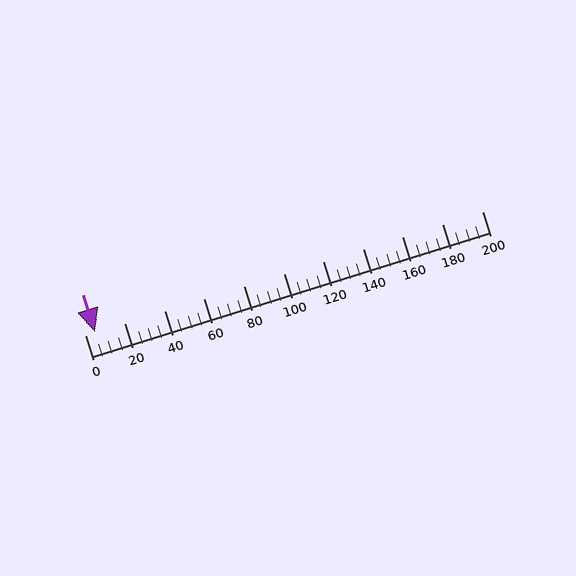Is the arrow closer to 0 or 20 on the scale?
The arrow is closer to 0.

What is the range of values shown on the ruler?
The ruler shows values from 0 to 200.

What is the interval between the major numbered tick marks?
The major tick marks are spaced 20 units apart.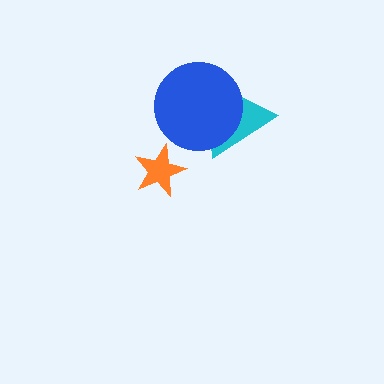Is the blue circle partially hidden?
No, no other shape covers it.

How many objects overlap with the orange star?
0 objects overlap with the orange star.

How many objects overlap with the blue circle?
1 object overlaps with the blue circle.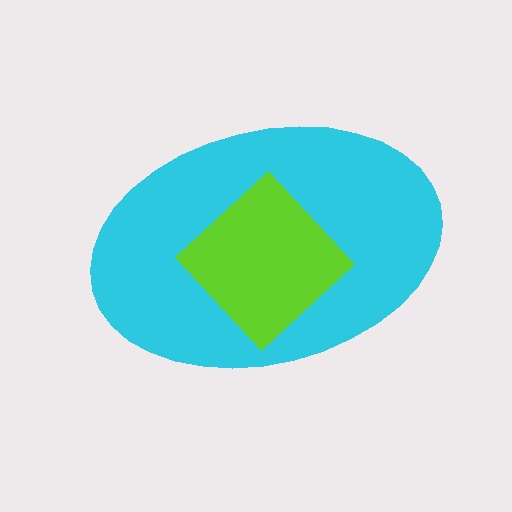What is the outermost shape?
The cyan ellipse.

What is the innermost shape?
The lime diamond.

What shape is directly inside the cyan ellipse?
The lime diamond.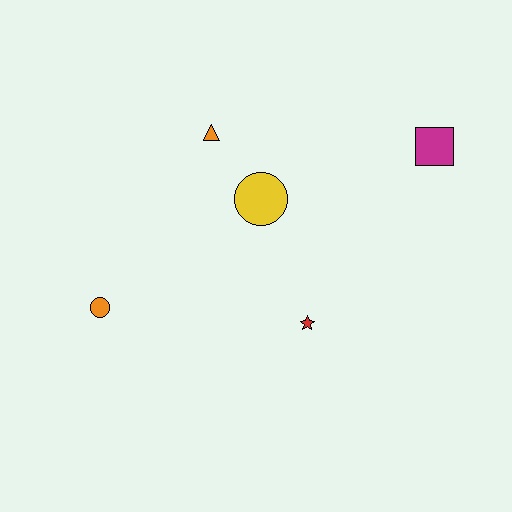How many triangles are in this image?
There is 1 triangle.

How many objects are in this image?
There are 5 objects.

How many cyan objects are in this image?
There are no cyan objects.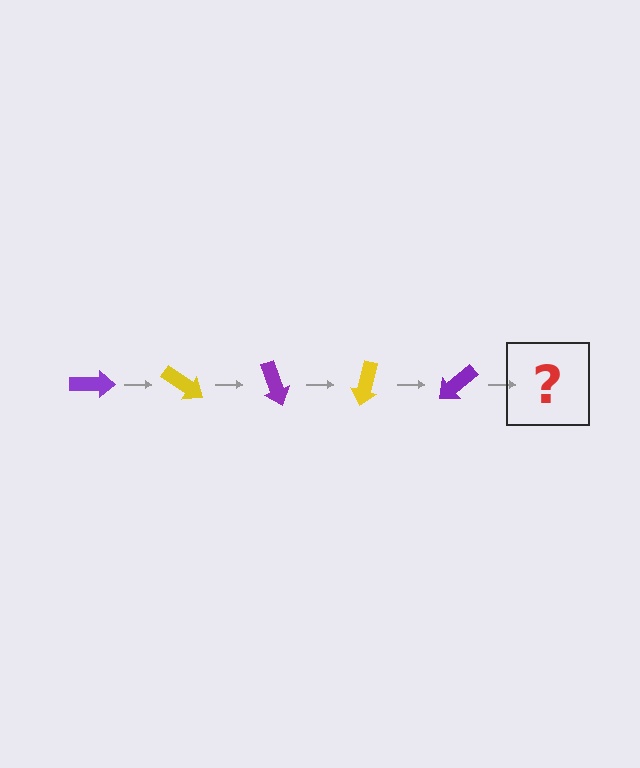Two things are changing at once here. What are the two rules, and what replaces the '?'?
The two rules are that it rotates 35 degrees each step and the color cycles through purple and yellow. The '?' should be a yellow arrow, rotated 175 degrees from the start.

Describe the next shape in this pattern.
It should be a yellow arrow, rotated 175 degrees from the start.